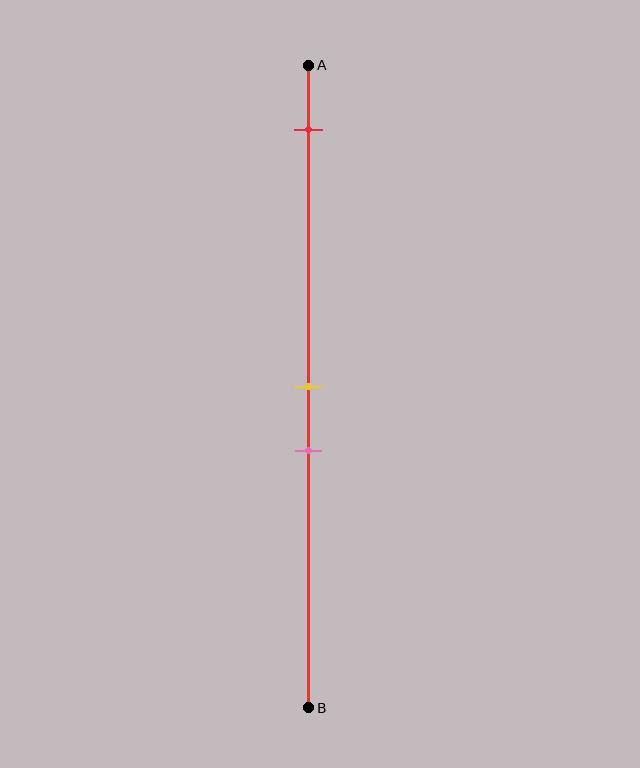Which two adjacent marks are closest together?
The yellow and pink marks are the closest adjacent pair.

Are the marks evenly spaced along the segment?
No, the marks are not evenly spaced.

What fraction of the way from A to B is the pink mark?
The pink mark is approximately 60% (0.6) of the way from A to B.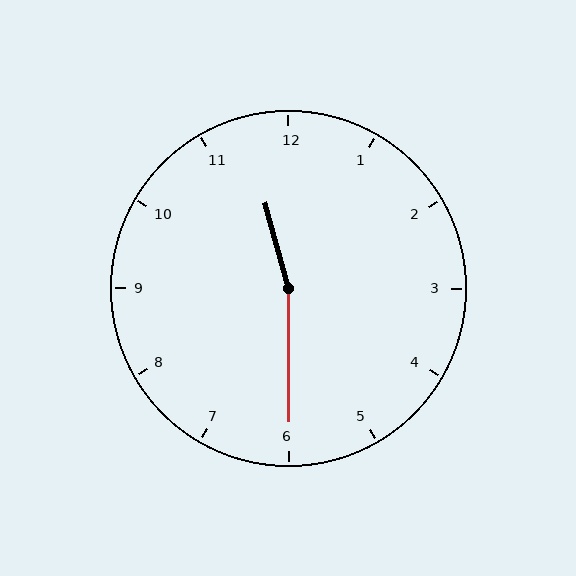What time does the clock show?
11:30.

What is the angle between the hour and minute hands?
Approximately 165 degrees.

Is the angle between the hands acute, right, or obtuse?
It is obtuse.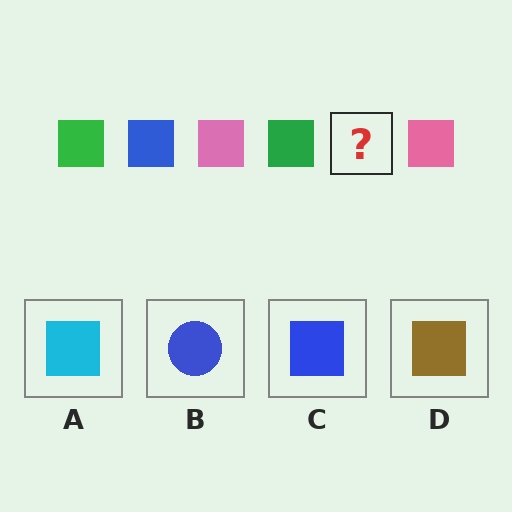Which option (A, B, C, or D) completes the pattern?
C.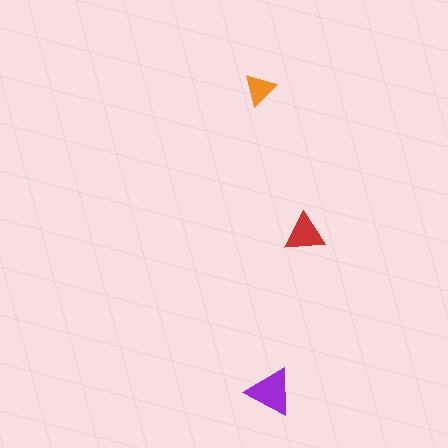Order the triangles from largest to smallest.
the purple one, the red one, the orange one.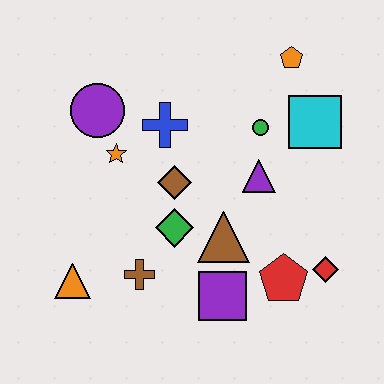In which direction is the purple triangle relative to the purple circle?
The purple triangle is to the right of the purple circle.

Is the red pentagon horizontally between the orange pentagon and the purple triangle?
Yes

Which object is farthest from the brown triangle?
The orange pentagon is farthest from the brown triangle.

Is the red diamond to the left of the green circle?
No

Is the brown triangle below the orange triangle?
No